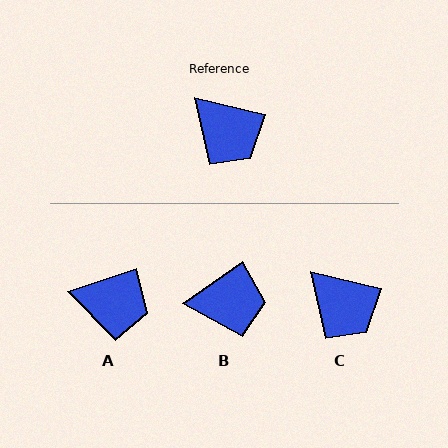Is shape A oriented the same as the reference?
No, it is off by about 32 degrees.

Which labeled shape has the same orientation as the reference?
C.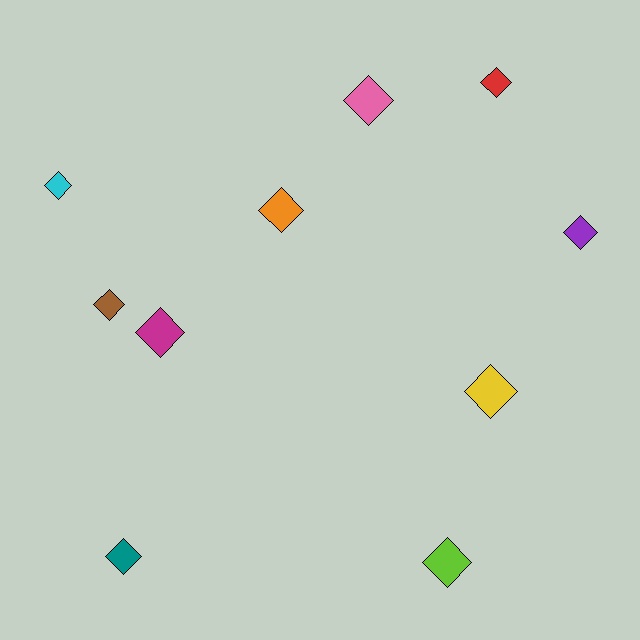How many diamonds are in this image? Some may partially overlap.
There are 10 diamonds.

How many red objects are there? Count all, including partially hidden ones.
There is 1 red object.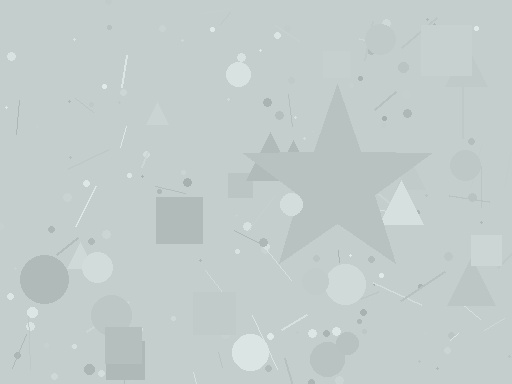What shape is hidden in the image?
A star is hidden in the image.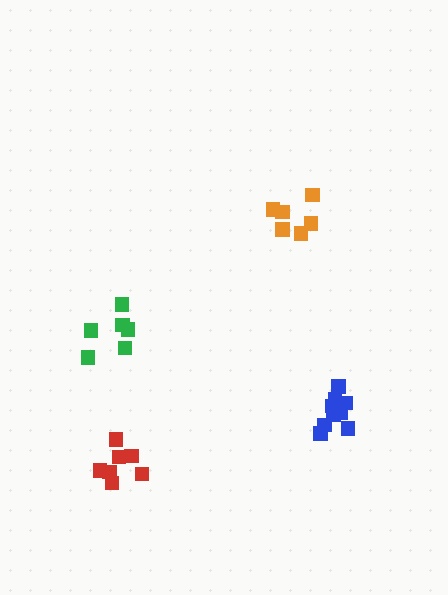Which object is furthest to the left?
The green cluster is leftmost.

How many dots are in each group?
Group 1: 7 dots, Group 2: 10 dots, Group 3: 6 dots, Group 4: 6 dots (29 total).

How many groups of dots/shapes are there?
There are 4 groups.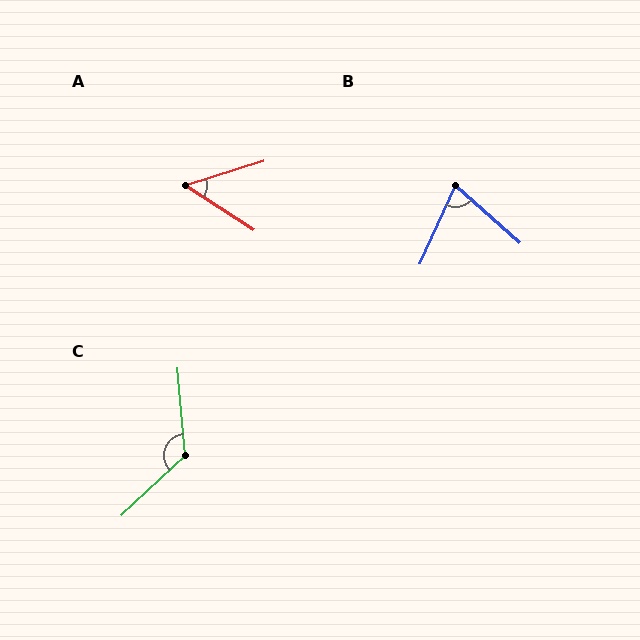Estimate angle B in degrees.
Approximately 72 degrees.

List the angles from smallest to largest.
A (50°), B (72°), C (128°).